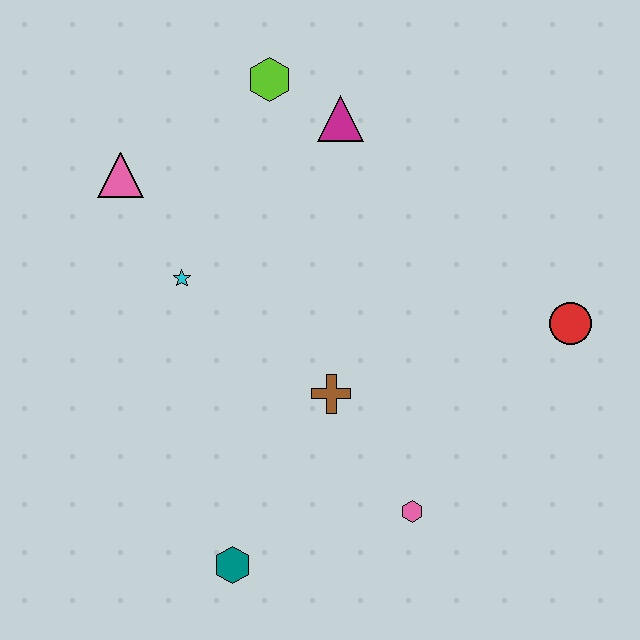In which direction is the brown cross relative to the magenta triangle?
The brown cross is below the magenta triangle.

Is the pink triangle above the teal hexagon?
Yes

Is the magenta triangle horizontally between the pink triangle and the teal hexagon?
No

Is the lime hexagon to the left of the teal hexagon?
No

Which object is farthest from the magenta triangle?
The teal hexagon is farthest from the magenta triangle.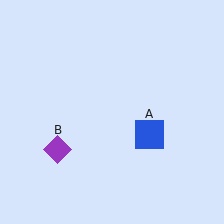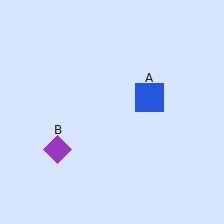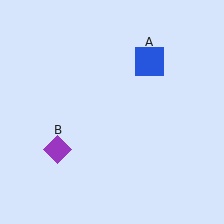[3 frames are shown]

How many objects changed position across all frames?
1 object changed position: blue square (object A).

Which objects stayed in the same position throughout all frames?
Purple diamond (object B) remained stationary.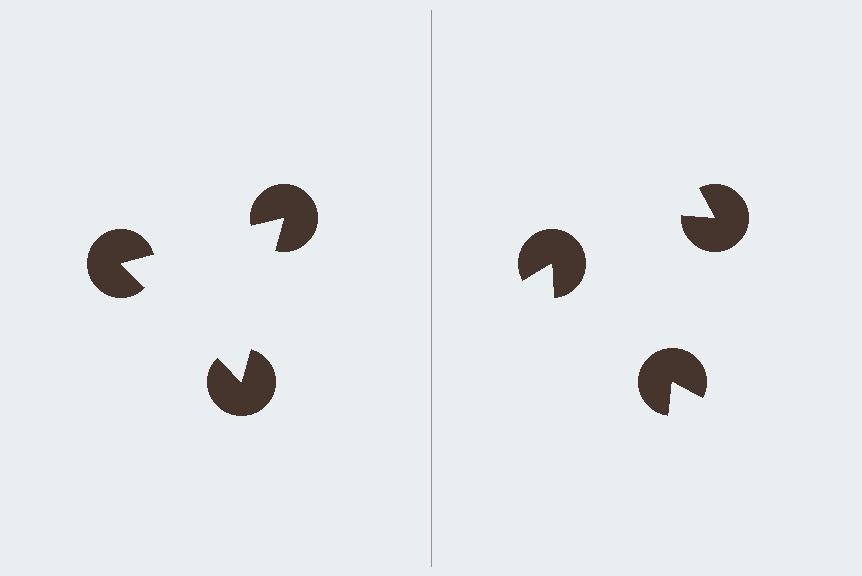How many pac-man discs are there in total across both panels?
6 — 3 on each side.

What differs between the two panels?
The pac-man discs are positioned identically on both sides; only the wedge orientations differ. On the left they align to a triangle; on the right they are misaligned.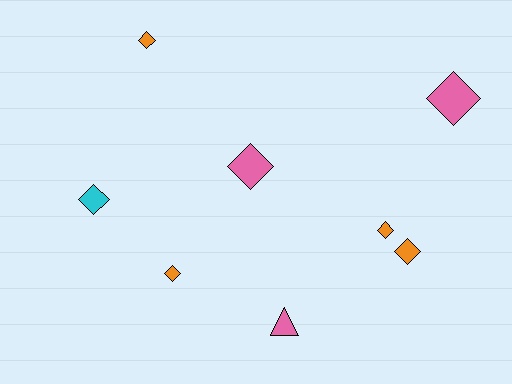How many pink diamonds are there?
There are 2 pink diamonds.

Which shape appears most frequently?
Diamond, with 7 objects.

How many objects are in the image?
There are 8 objects.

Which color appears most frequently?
Orange, with 4 objects.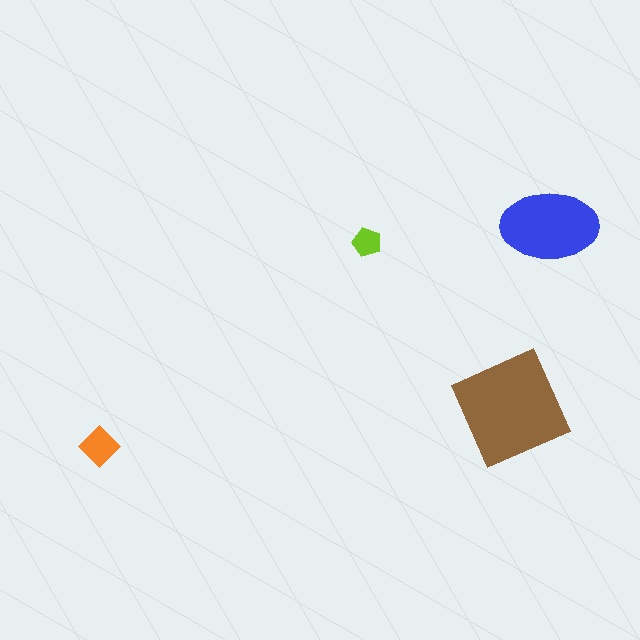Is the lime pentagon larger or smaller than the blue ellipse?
Smaller.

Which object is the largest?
The brown square.